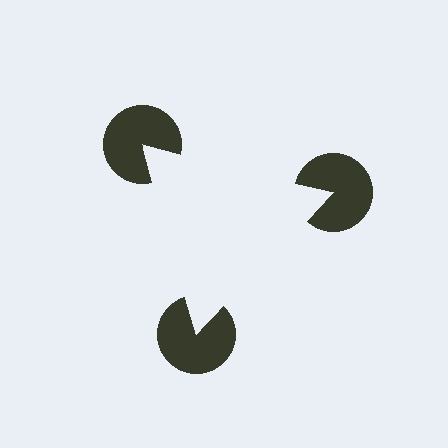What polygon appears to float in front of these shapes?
An illusory triangle — its edges are inferred from the aligned wedge cuts in the pac-man discs, not physically drawn.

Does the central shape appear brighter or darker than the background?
It typically appears slightly brighter than the background, even though no actual brightness change is drawn.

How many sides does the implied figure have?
3 sides.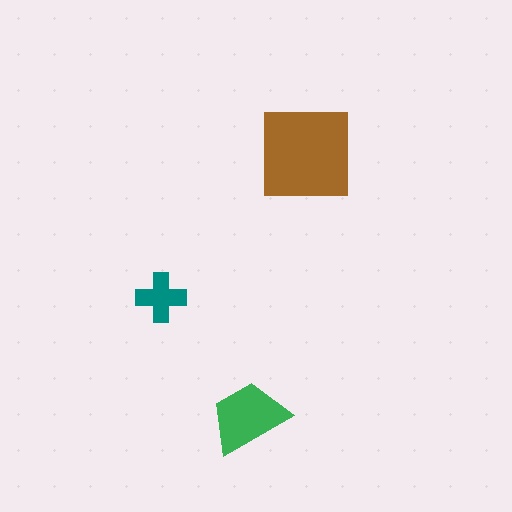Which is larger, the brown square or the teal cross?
The brown square.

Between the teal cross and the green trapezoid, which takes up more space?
The green trapezoid.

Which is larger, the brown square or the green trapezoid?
The brown square.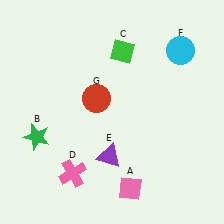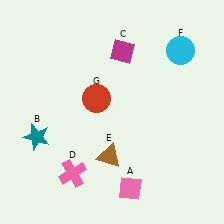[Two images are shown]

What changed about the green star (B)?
In Image 1, B is green. In Image 2, it changed to teal.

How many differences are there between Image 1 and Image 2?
There are 3 differences between the two images.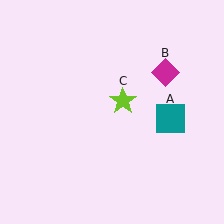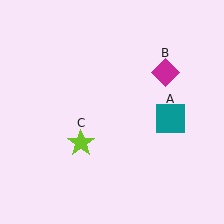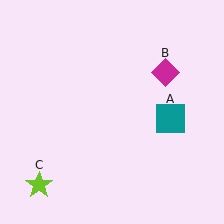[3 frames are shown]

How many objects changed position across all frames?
1 object changed position: lime star (object C).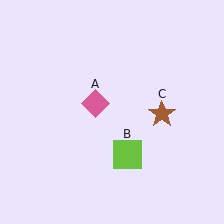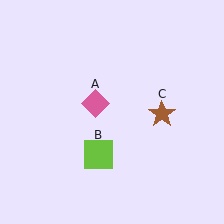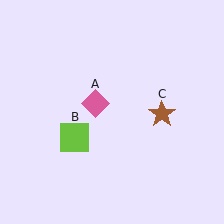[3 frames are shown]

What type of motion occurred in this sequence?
The lime square (object B) rotated clockwise around the center of the scene.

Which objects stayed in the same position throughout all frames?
Pink diamond (object A) and brown star (object C) remained stationary.